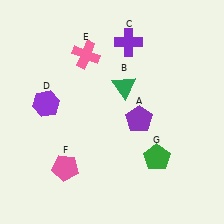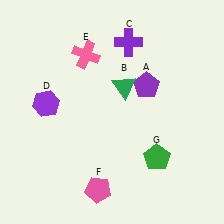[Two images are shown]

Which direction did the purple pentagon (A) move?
The purple pentagon (A) moved up.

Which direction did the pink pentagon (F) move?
The pink pentagon (F) moved right.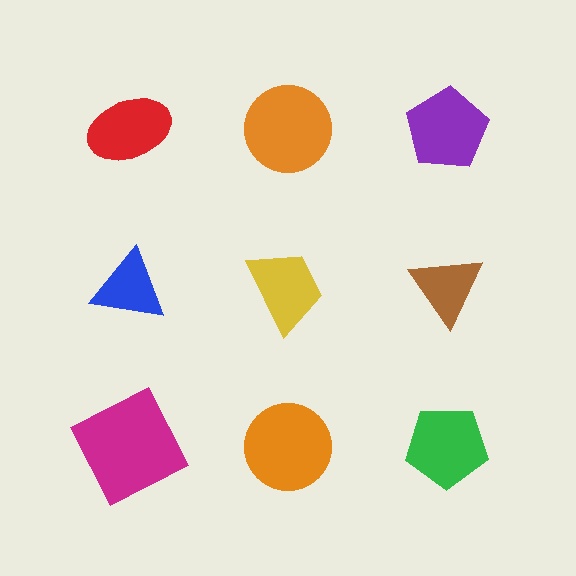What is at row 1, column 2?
An orange circle.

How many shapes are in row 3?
3 shapes.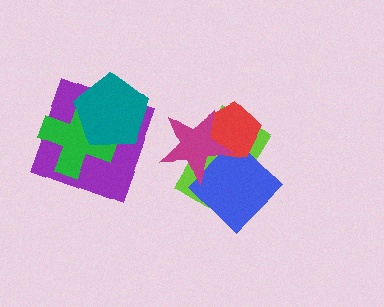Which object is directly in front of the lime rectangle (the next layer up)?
The blue diamond is directly in front of the lime rectangle.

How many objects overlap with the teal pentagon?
2 objects overlap with the teal pentagon.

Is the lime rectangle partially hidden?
Yes, it is partially covered by another shape.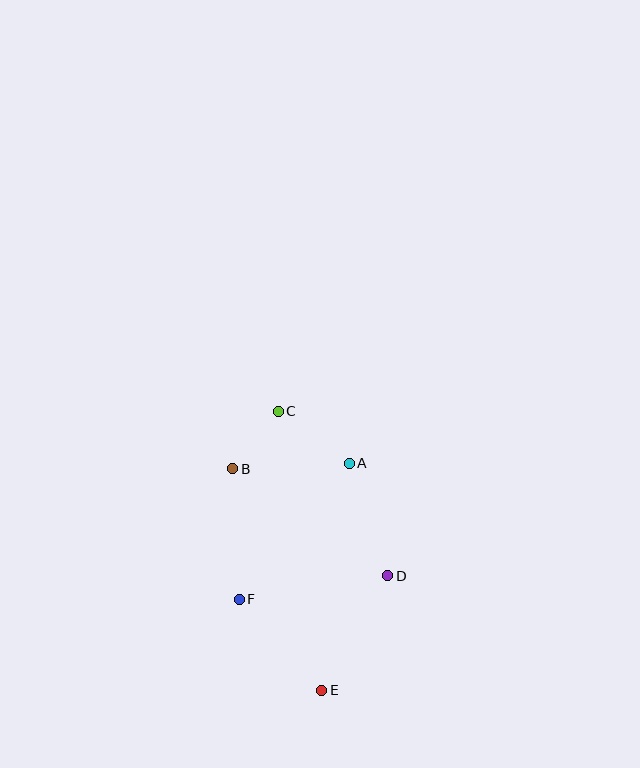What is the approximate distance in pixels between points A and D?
The distance between A and D is approximately 119 pixels.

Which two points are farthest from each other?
Points C and E are farthest from each other.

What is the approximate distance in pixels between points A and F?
The distance between A and F is approximately 175 pixels.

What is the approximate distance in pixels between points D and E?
The distance between D and E is approximately 132 pixels.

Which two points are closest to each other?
Points B and C are closest to each other.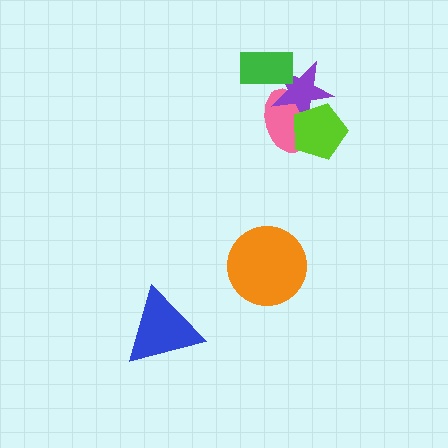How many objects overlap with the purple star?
3 objects overlap with the purple star.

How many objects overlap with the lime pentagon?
2 objects overlap with the lime pentagon.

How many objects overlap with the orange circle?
0 objects overlap with the orange circle.